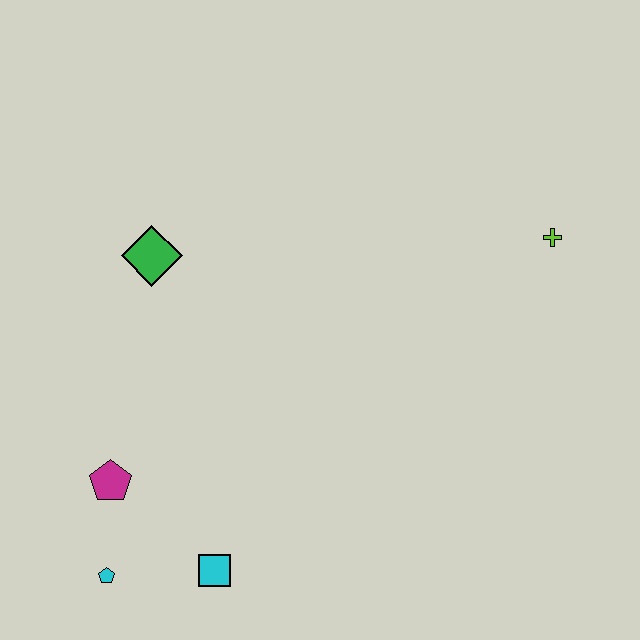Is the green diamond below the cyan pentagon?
No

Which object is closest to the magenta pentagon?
The cyan pentagon is closest to the magenta pentagon.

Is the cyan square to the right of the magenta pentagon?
Yes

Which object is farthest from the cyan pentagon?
The lime cross is farthest from the cyan pentagon.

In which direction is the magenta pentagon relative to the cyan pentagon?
The magenta pentagon is above the cyan pentagon.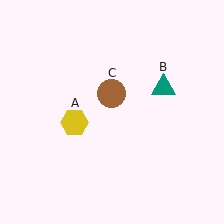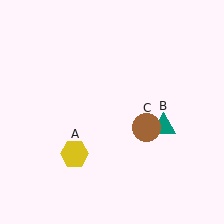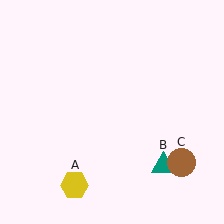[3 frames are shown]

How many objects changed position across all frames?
3 objects changed position: yellow hexagon (object A), teal triangle (object B), brown circle (object C).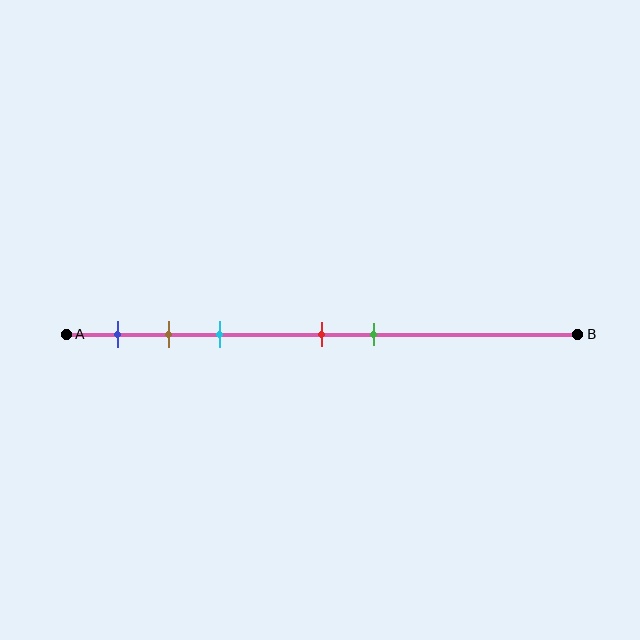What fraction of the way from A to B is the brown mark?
The brown mark is approximately 20% (0.2) of the way from A to B.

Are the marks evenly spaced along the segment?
No, the marks are not evenly spaced.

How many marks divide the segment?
There are 5 marks dividing the segment.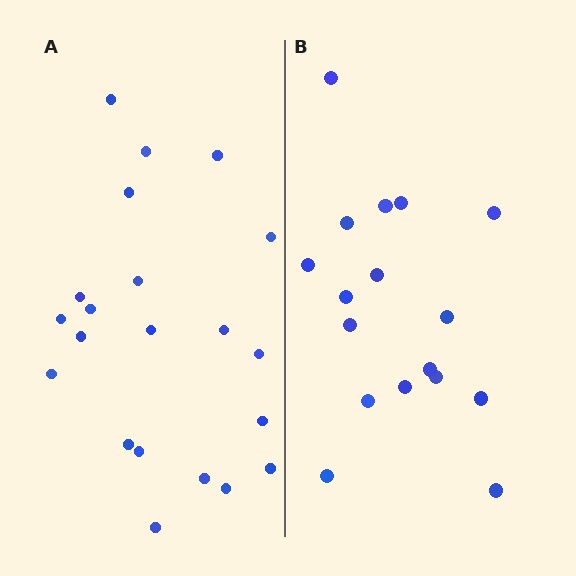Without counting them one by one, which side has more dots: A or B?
Region A (the left region) has more dots.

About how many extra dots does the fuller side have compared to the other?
Region A has about 4 more dots than region B.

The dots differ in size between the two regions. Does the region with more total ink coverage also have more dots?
No. Region B has more total ink coverage because its dots are larger, but region A actually contains more individual dots. Total area can be misleading — the number of items is what matters here.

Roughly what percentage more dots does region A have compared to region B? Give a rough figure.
About 25% more.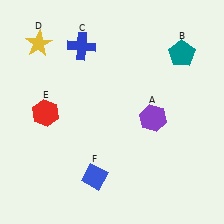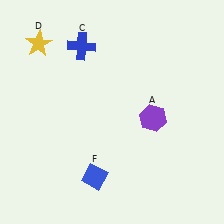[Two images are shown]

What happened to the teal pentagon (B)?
The teal pentagon (B) was removed in Image 2. It was in the top-right area of Image 1.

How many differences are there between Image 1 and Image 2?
There are 2 differences between the two images.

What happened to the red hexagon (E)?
The red hexagon (E) was removed in Image 2. It was in the bottom-left area of Image 1.